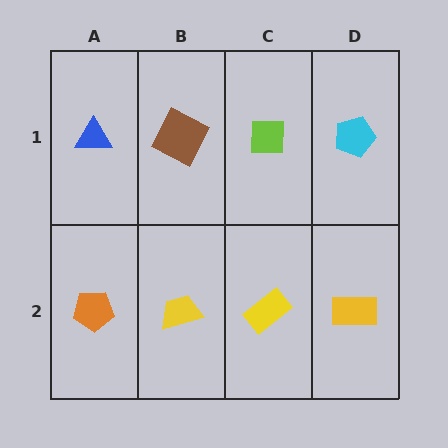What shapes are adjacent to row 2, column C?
A lime square (row 1, column C), a yellow trapezoid (row 2, column B), a yellow rectangle (row 2, column D).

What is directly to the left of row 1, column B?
A blue triangle.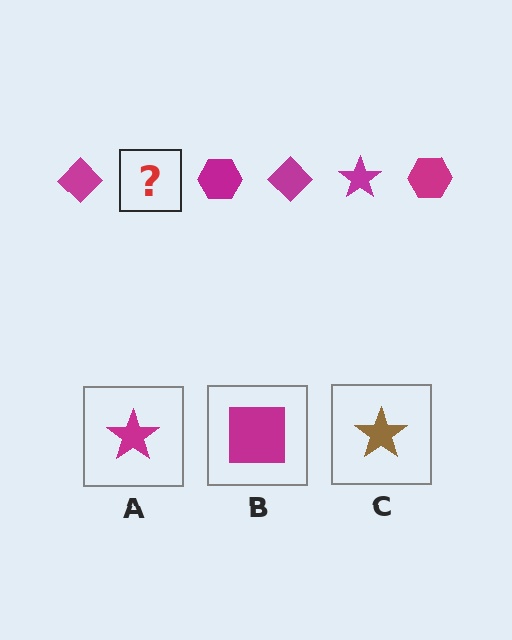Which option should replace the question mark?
Option A.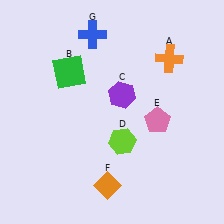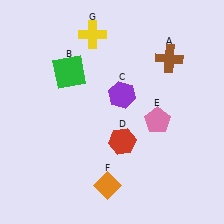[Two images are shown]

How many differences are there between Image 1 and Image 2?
There are 3 differences between the two images.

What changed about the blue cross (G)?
In Image 1, G is blue. In Image 2, it changed to yellow.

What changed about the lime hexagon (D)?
In Image 1, D is lime. In Image 2, it changed to red.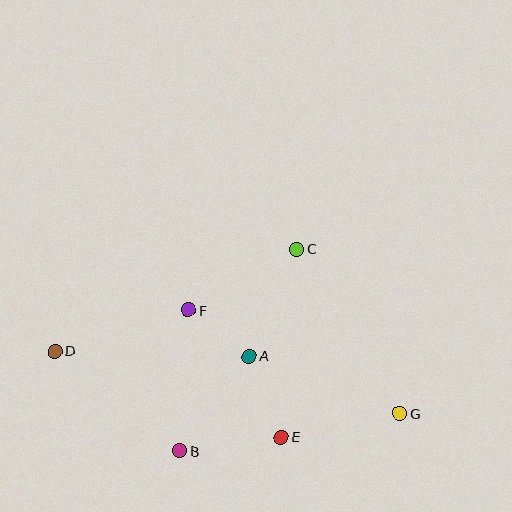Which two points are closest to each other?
Points A and F are closest to each other.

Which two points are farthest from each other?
Points D and G are farthest from each other.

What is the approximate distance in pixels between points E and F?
The distance between E and F is approximately 157 pixels.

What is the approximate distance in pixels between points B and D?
The distance between B and D is approximately 160 pixels.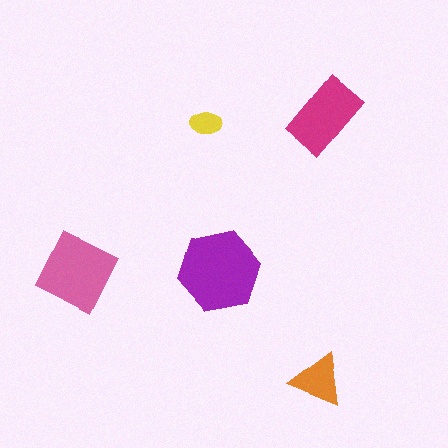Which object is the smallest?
The yellow ellipse.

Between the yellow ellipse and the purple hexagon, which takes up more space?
The purple hexagon.